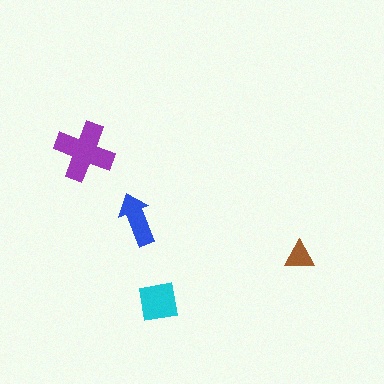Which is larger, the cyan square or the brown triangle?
The cyan square.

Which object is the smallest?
The brown triangle.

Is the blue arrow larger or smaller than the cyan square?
Smaller.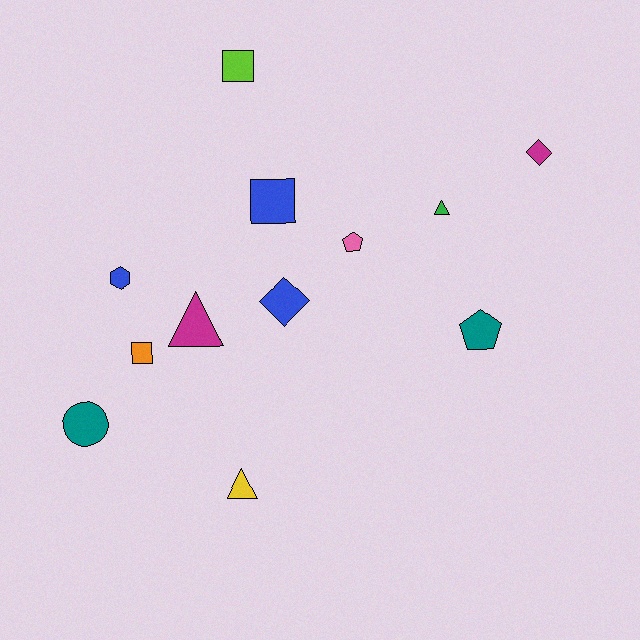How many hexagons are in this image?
There is 1 hexagon.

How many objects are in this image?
There are 12 objects.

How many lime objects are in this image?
There is 1 lime object.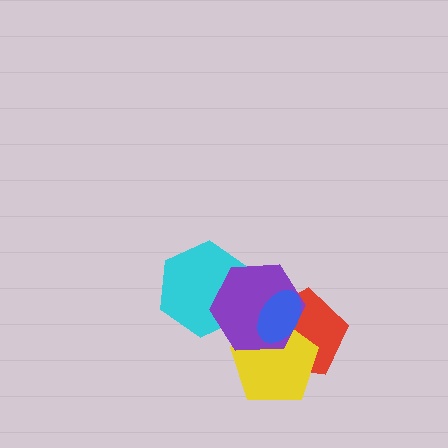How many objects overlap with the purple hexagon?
4 objects overlap with the purple hexagon.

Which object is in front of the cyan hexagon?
The purple hexagon is in front of the cyan hexagon.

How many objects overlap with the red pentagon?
3 objects overlap with the red pentagon.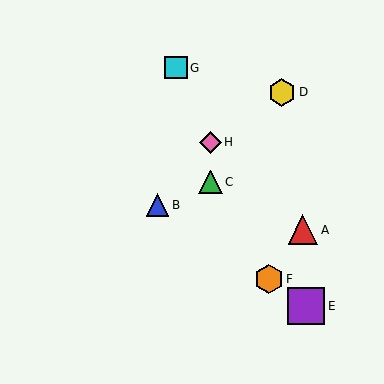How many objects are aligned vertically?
2 objects (C, H) are aligned vertically.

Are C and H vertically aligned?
Yes, both are at x≈210.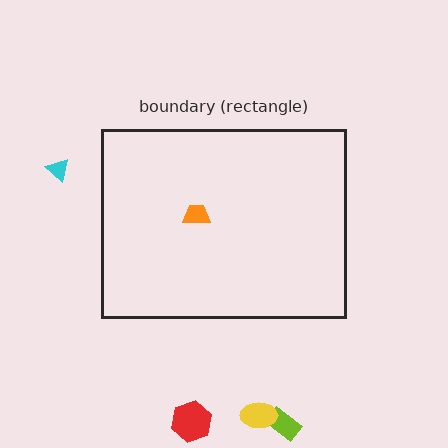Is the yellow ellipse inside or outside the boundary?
Outside.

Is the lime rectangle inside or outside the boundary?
Outside.